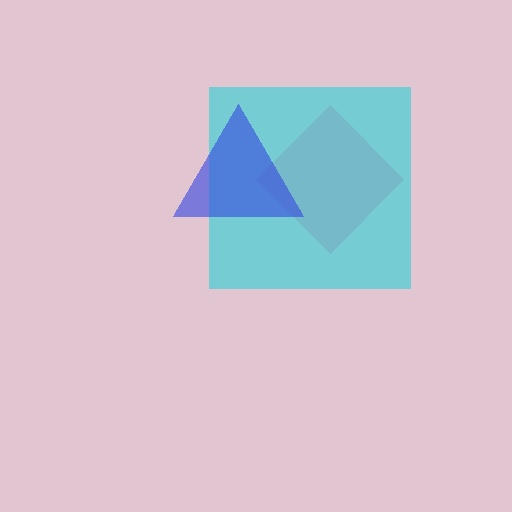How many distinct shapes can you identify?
There are 3 distinct shapes: a pink diamond, a cyan square, a blue triangle.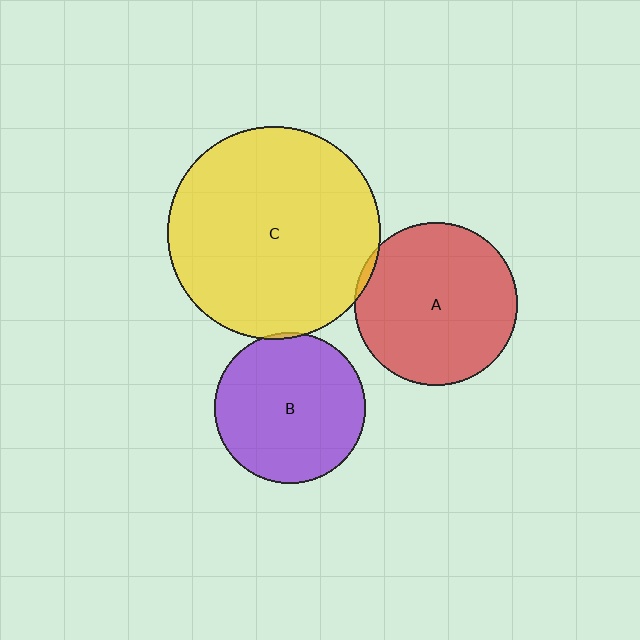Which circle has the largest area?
Circle C (yellow).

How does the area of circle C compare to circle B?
Approximately 2.0 times.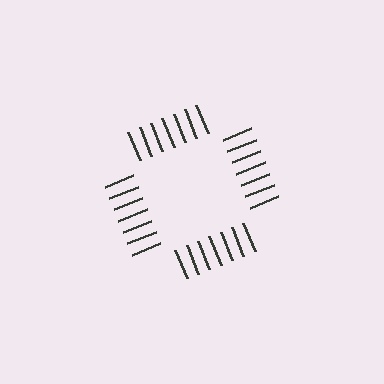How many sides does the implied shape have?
4 sides — the line-ends trace a square.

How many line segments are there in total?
28 — 7 along each of the 4 edges.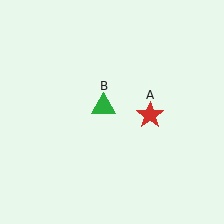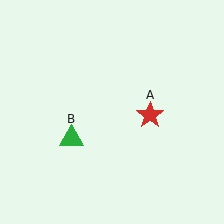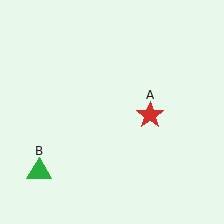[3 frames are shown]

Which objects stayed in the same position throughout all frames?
Red star (object A) remained stationary.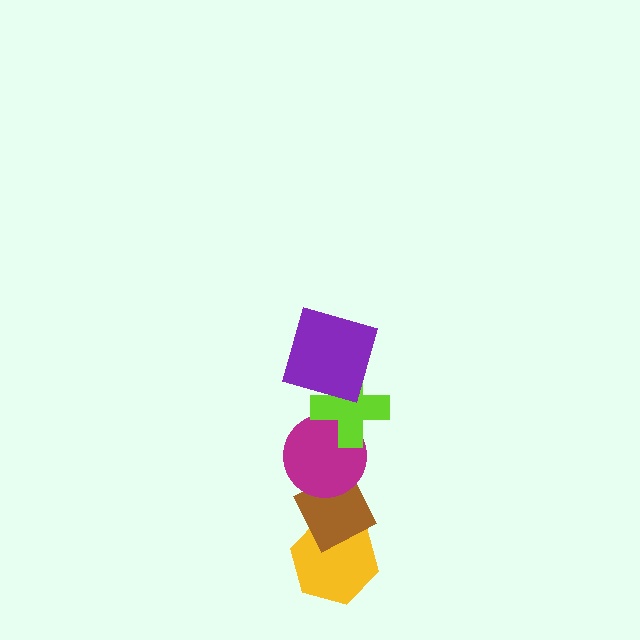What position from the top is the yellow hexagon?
The yellow hexagon is 5th from the top.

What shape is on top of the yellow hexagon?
The brown diamond is on top of the yellow hexagon.